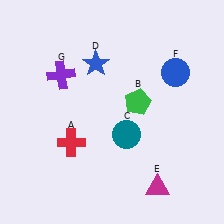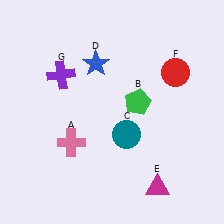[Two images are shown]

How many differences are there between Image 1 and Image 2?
There are 2 differences between the two images.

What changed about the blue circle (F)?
In Image 1, F is blue. In Image 2, it changed to red.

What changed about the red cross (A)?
In Image 1, A is red. In Image 2, it changed to pink.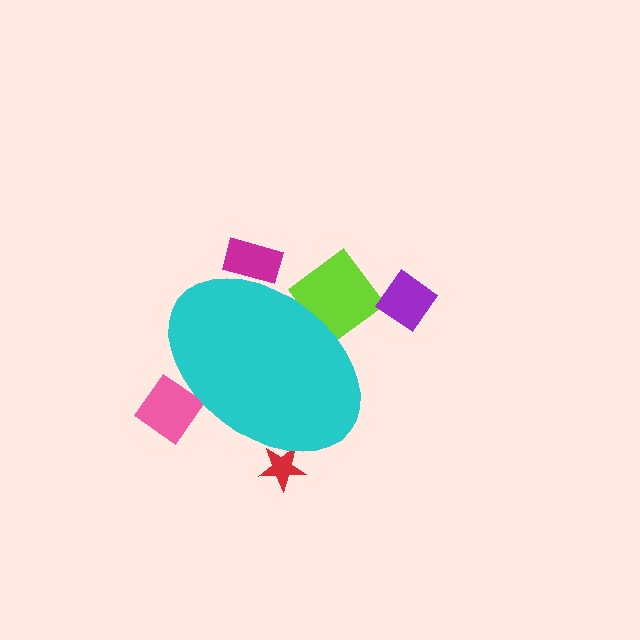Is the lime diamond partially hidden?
Yes, the lime diamond is partially hidden behind the cyan ellipse.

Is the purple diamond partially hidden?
No, the purple diamond is fully visible.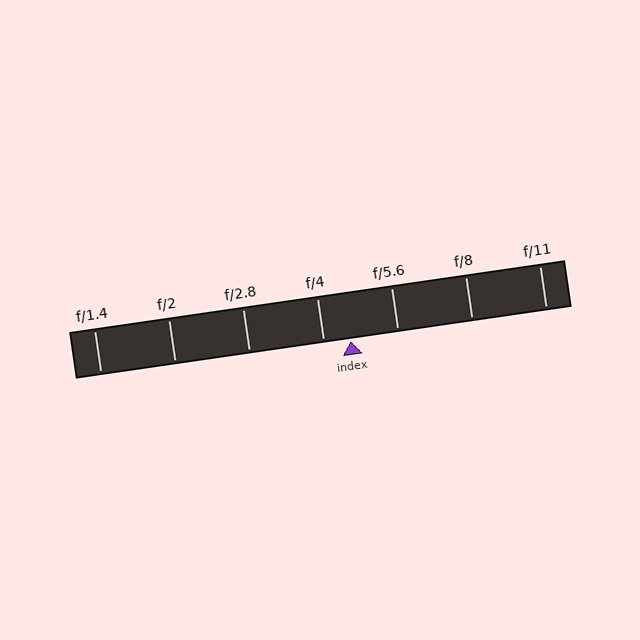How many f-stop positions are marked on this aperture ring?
There are 7 f-stop positions marked.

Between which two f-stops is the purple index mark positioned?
The index mark is between f/4 and f/5.6.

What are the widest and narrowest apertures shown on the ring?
The widest aperture shown is f/1.4 and the narrowest is f/11.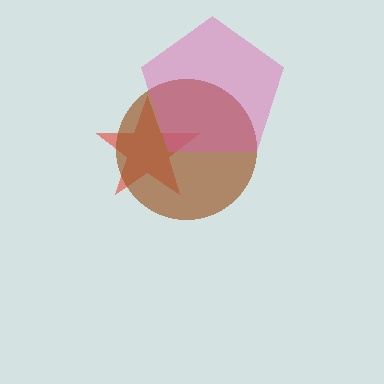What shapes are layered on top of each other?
The layered shapes are: a red star, a brown circle, a pink pentagon.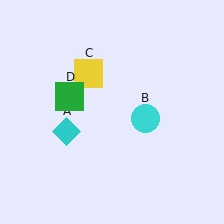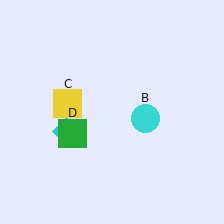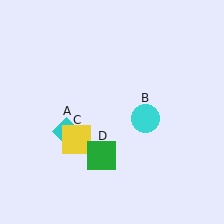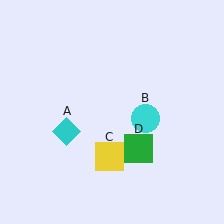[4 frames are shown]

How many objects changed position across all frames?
2 objects changed position: yellow square (object C), green square (object D).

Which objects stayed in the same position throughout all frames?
Cyan diamond (object A) and cyan circle (object B) remained stationary.